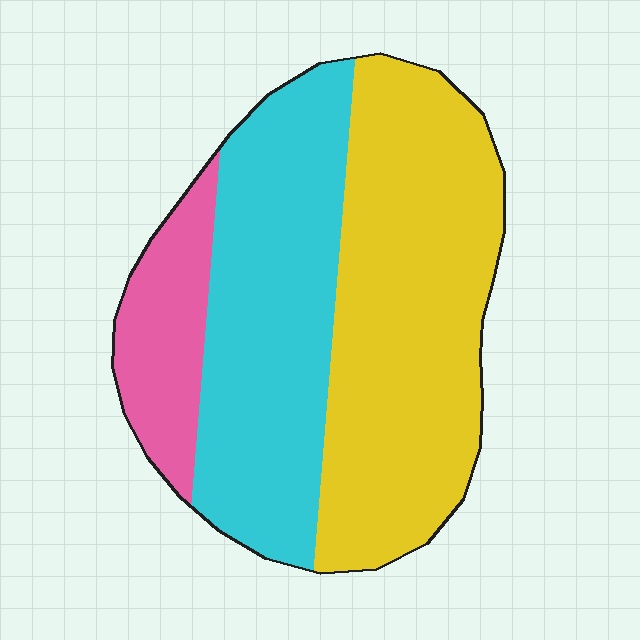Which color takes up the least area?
Pink, at roughly 15%.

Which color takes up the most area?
Yellow, at roughly 50%.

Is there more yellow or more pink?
Yellow.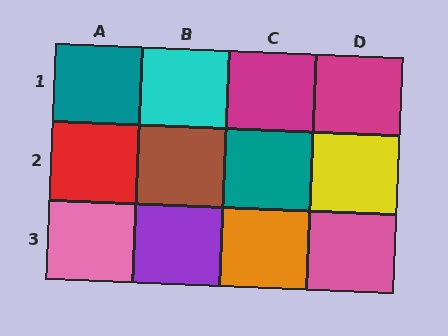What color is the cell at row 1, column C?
Magenta.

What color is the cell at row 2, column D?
Yellow.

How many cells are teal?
2 cells are teal.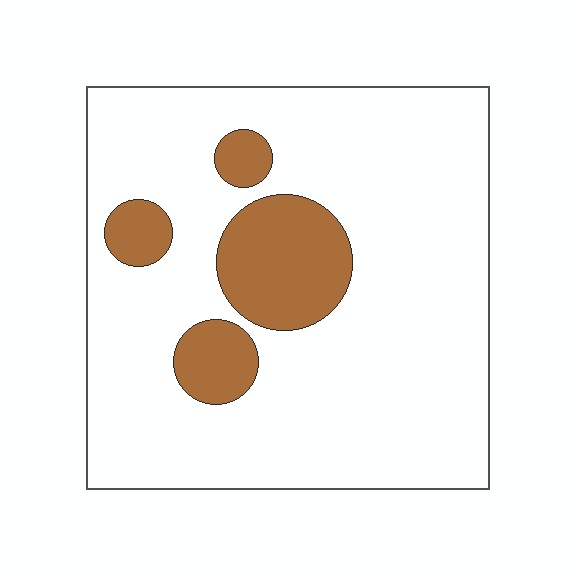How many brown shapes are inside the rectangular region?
4.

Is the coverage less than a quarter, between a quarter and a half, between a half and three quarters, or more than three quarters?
Less than a quarter.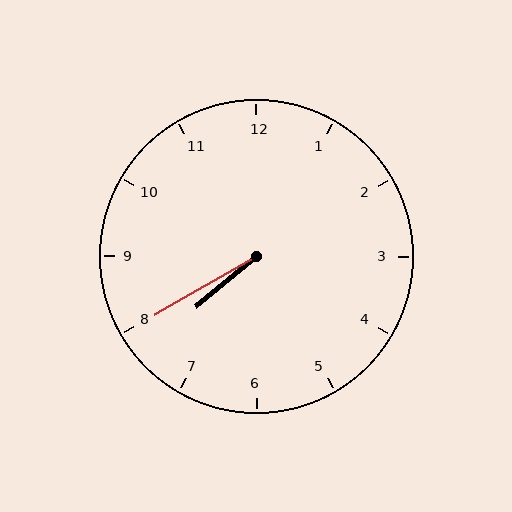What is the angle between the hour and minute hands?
Approximately 10 degrees.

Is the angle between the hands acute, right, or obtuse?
It is acute.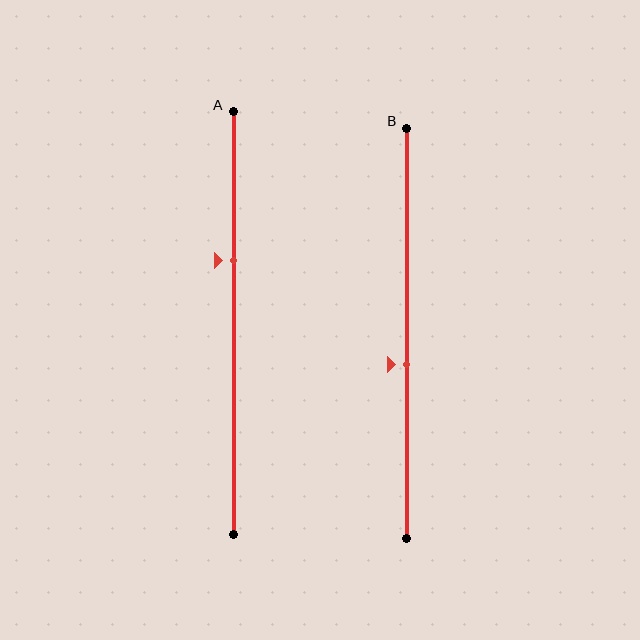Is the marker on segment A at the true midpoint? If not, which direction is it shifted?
No, the marker on segment A is shifted upward by about 15% of the segment length.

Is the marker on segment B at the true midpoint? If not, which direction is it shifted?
No, the marker on segment B is shifted downward by about 8% of the segment length.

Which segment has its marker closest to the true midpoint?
Segment B has its marker closest to the true midpoint.